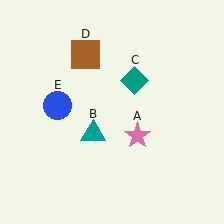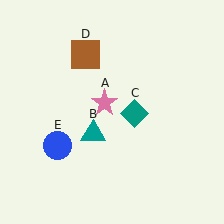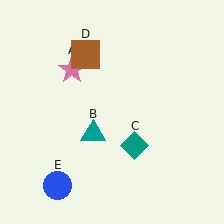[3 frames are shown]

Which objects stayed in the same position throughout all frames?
Teal triangle (object B) and brown square (object D) remained stationary.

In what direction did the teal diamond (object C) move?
The teal diamond (object C) moved down.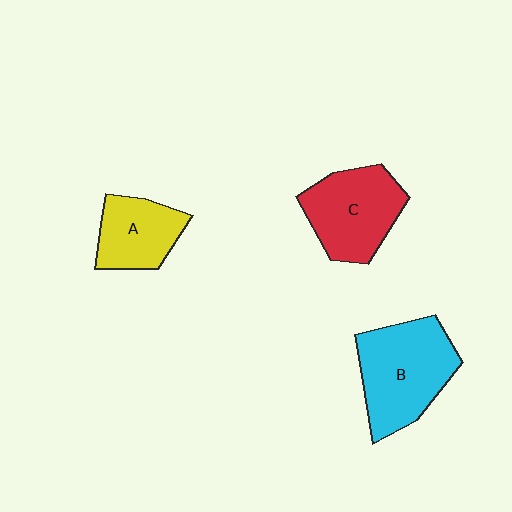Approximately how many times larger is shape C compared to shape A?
Approximately 1.4 times.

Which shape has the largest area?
Shape B (cyan).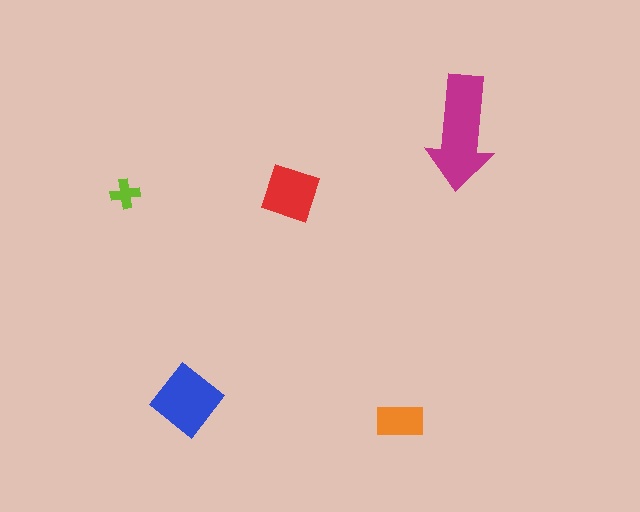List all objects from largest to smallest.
The magenta arrow, the blue diamond, the red square, the orange rectangle, the lime cross.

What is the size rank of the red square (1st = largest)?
3rd.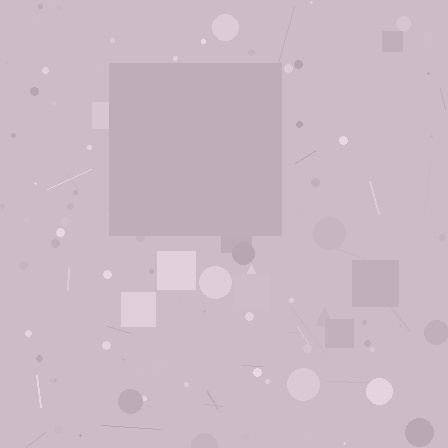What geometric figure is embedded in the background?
A square is embedded in the background.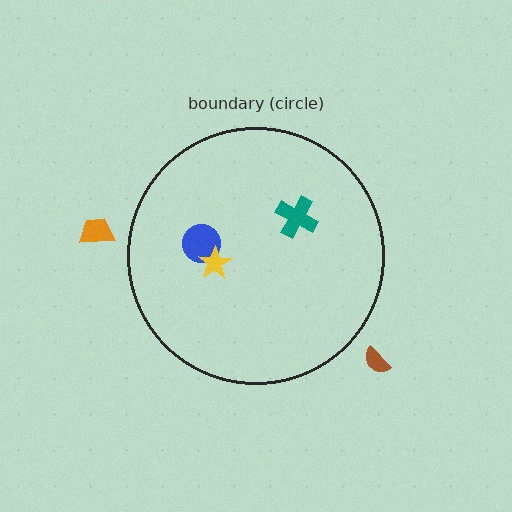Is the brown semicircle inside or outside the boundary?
Outside.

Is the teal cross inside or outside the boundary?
Inside.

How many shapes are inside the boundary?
3 inside, 2 outside.